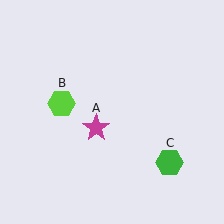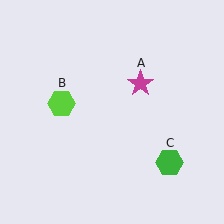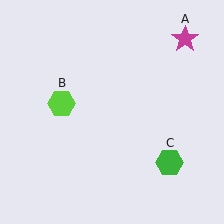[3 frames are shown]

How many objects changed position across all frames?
1 object changed position: magenta star (object A).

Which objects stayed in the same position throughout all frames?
Lime hexagon (object B) and green hexagon (object C) remained stationary.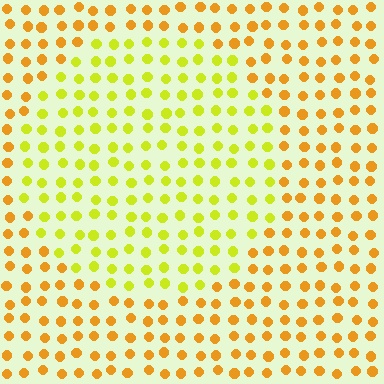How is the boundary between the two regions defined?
The boundary is defined purely by a slight shift in hue (about 34 degrees). Spacing, size, and orientation are identical on both sides.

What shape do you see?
I see a circle.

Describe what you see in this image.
The image is filled with small orange elements in a uniform arrangement. A circle-shaped region is visible where the elements are tinted to a slightly different hue, forming a subtle color boundary.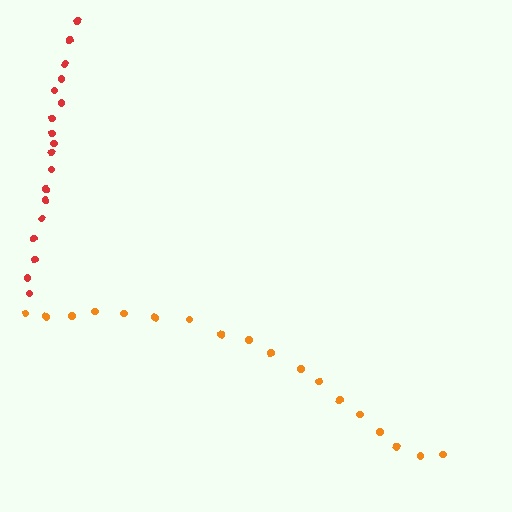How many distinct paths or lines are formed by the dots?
There are 2 distinct paths.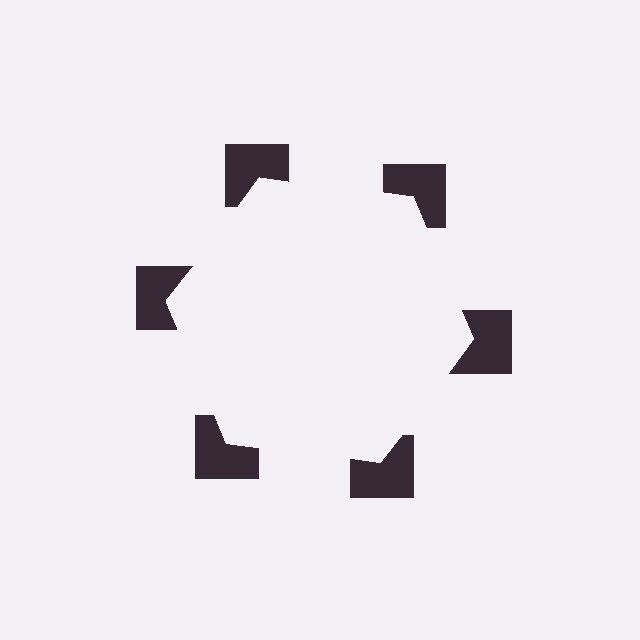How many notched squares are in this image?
There are 6 — one at each vertex of the illusory hexagon.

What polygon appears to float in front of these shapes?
An illusory hexagon — its edges are inferred from the aligned wedge cuts in the notched squares, not physically drawn.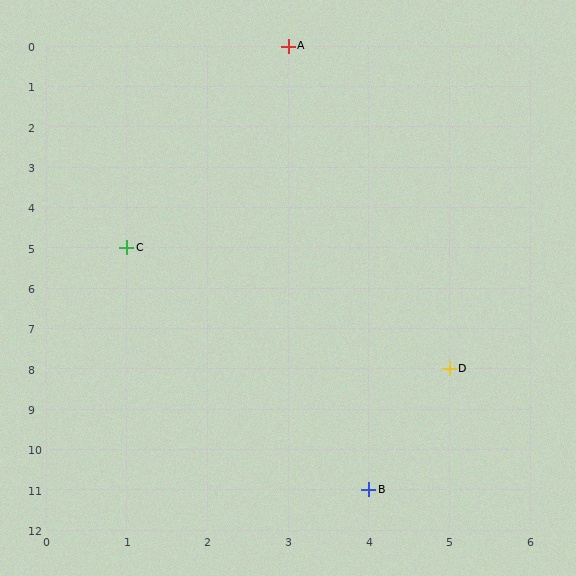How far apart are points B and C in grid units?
Points B and C are 3 columns and 6 rows apart (about 6.7 grid units diagonally).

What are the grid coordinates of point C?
Point C is at grid coordinates (1, 5).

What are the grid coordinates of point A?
Point A is at grid coordinates (3, 0).